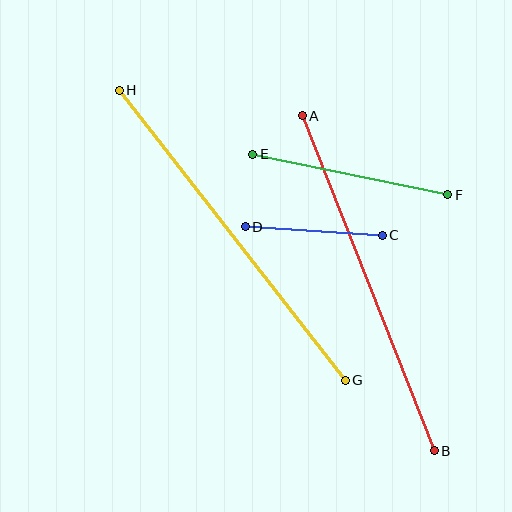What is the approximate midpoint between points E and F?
The midpoint is at approximately (350, 175) pixels.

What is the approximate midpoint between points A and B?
The midpoint is at approximately (368, 283) pixels.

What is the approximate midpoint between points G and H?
The midpoint is at approximately (232, 235) pixels.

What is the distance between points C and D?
The distance is approximately 137 pixels.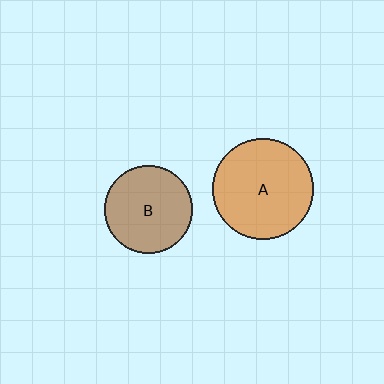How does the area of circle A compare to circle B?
Approximately 1.4 times.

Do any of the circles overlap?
No, none of the circles overlap.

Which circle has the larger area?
Circle A (orange).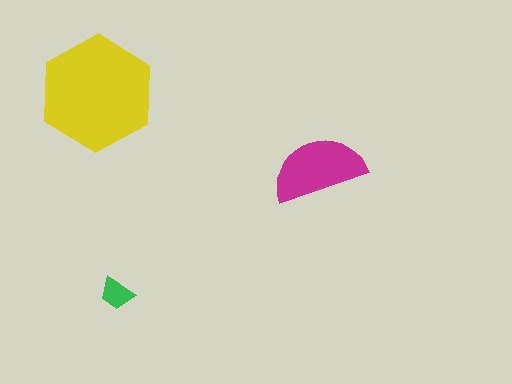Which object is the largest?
The yellow hexagon.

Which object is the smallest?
The green trapezoid.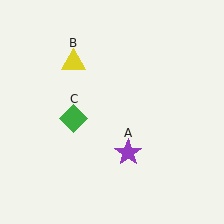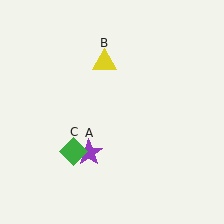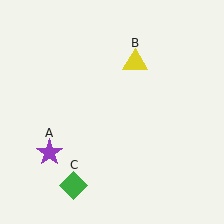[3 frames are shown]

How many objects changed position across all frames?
3 objects changed position: purple star (object A), yellow triangle (object B), green diamond (object C).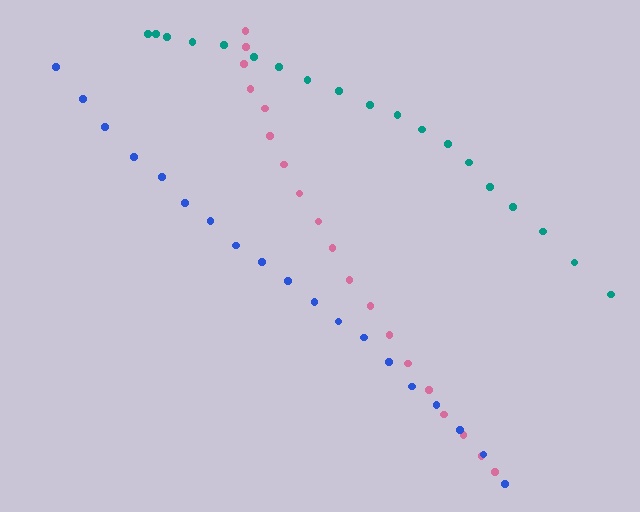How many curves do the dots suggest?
There are 3 distinct paths.